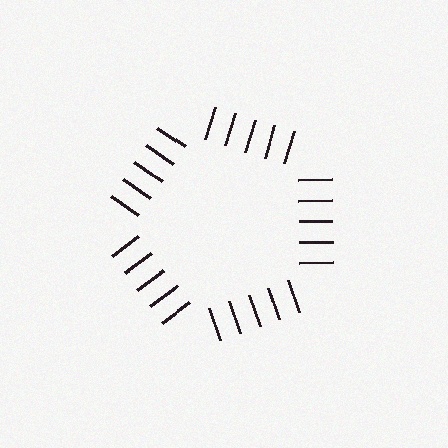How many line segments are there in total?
25 — 5 along each of the 5 edges.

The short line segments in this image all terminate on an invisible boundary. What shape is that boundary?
An illusory pentagon — the line segments terminate on its edges but no continuous stroke is drawn.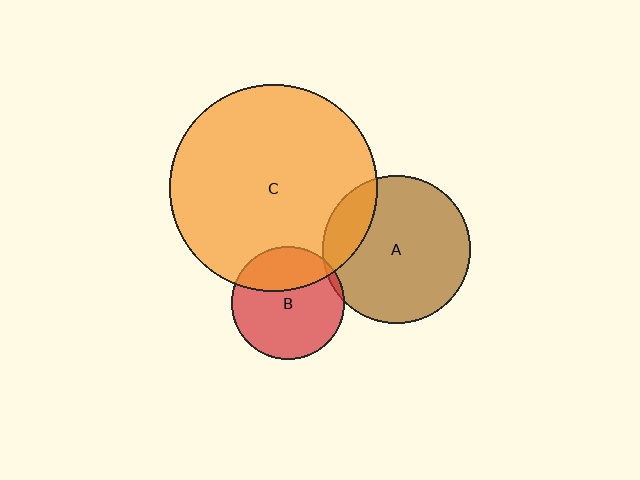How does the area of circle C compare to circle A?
Approximately 2.0 times.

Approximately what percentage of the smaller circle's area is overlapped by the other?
Approximately 20%.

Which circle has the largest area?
Circle C (orange).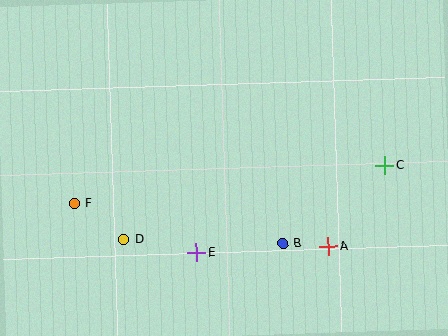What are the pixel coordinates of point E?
Point E is at (197, 253).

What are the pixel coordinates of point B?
Point B is at (283, 243).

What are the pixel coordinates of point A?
Point A is at (328, 247).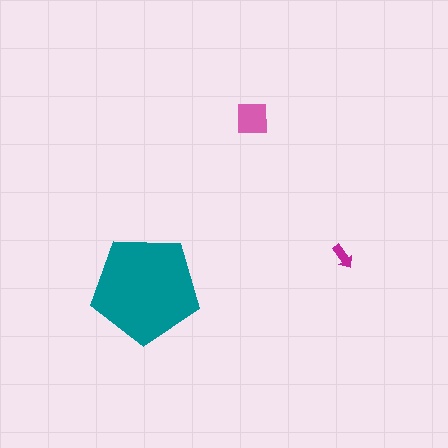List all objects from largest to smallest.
The teal pentagon, the pink square, the magenta arrow.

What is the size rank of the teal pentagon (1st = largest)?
1st.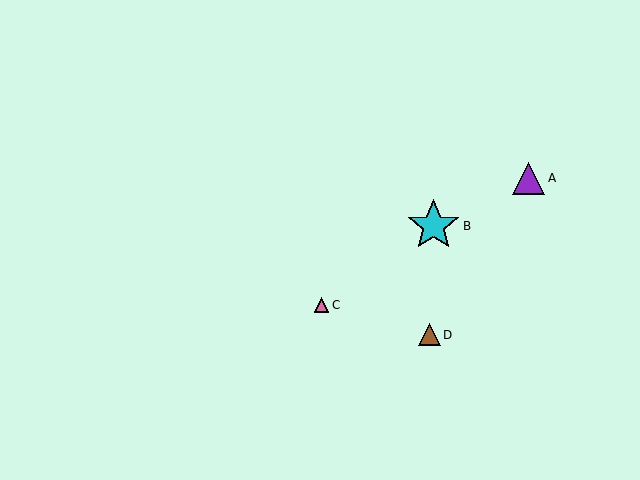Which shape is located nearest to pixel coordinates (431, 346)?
The brown triangle (labeled D) at (429, 335) is nearest to that location.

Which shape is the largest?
The cyan star (labeled B) is the largest.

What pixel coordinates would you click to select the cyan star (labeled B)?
Click at (434, 226) to select the cyan star B.